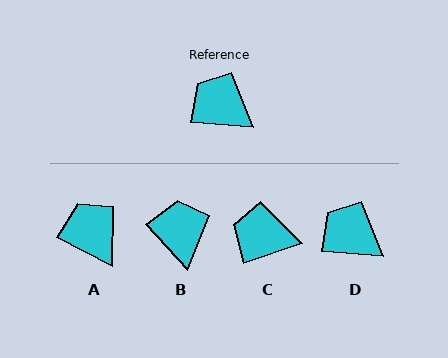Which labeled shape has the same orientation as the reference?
D.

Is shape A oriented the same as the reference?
No, it is off by about 23 degrees.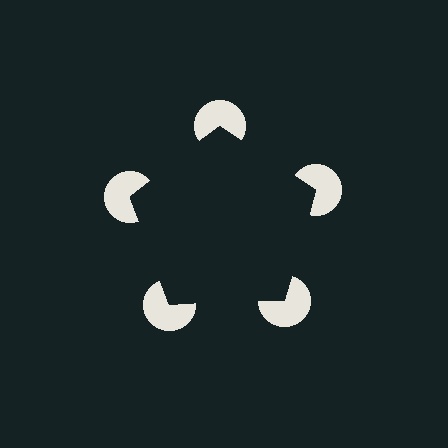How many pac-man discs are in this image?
There are 5 — one at each vertex of the illusory pentagon.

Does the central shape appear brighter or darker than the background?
It typically appears slightly darker than the background, even though no actual brightness change is drawn.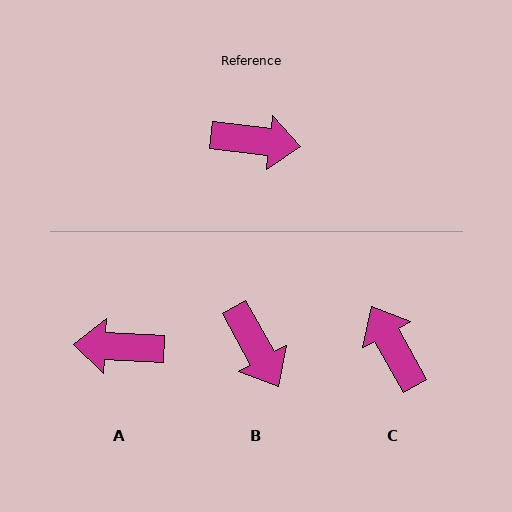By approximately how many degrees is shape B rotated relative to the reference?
Approximately 54 degrees clockwise.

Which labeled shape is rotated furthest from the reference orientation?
A, about 175 degrees away.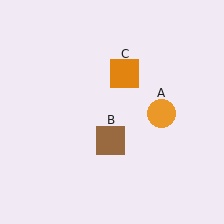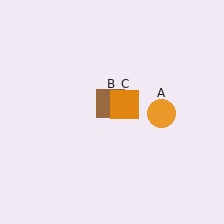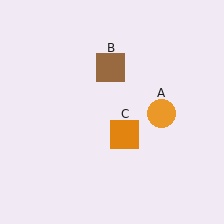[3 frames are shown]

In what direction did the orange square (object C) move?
The orange square (object C) moved down.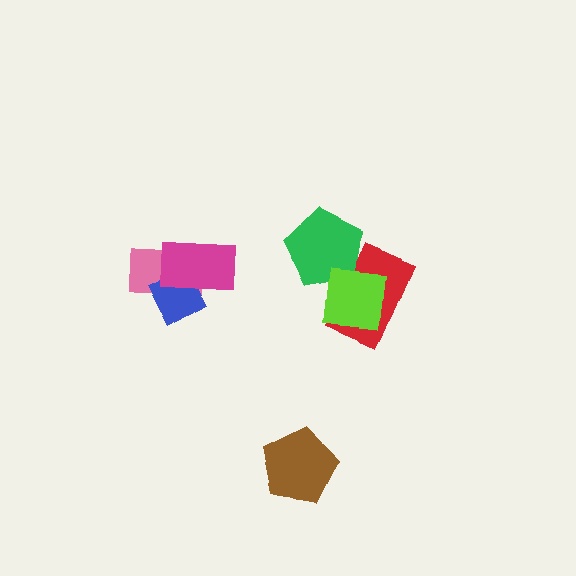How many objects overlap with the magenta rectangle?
2 objects overlap with the magenta rectangle.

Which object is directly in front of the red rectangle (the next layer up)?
The green pentagon is directly in front of the red rectangle.